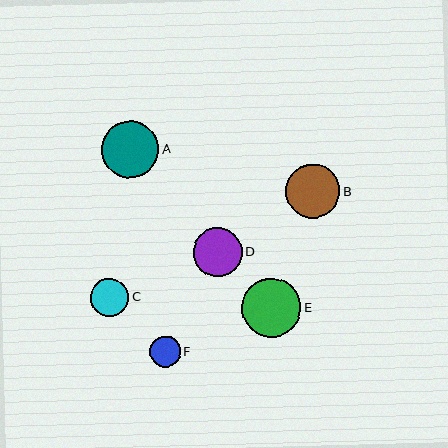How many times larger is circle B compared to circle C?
Circle B is approximately 1.4 times the size of circle C.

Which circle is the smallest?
Circle F is the smallest with a size of approximately 31 pixels.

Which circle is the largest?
Circle E is the largest with a size of approximately 59 pixels.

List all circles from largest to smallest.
From largest to smallest: E, A, B, D, C, F.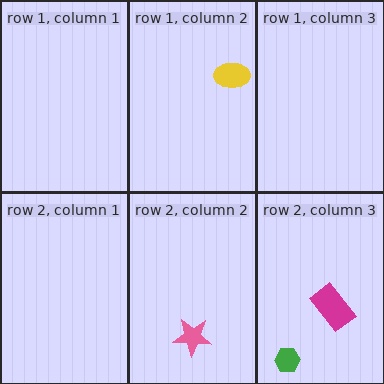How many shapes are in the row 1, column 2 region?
1.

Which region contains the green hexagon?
The row 2, column 3 region.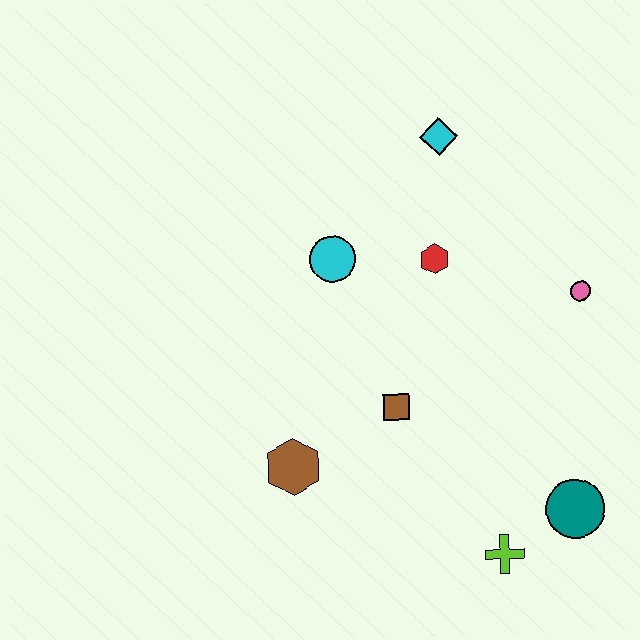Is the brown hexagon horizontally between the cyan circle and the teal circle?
No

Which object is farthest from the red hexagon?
The lime cross is farthest from the red hexagon.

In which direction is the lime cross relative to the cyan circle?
The lime cross is below the cyan circle.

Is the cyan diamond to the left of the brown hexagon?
No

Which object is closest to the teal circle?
The lime cross is closest to the teal circle.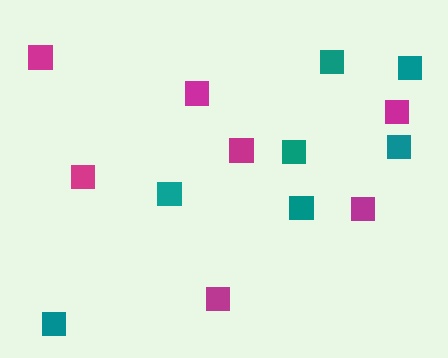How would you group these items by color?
There are 2 groups: one group of magenta squares (7) and one group of teal squares (7).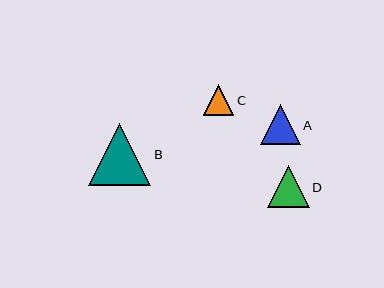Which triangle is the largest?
Triangle B is the largest with a size of approximately 62 pixels.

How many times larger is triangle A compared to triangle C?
Triangle A is approximately 1.3 times the size of triangle C.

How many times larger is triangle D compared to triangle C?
Triangle D is approximately 1.4 times the size of triangle C.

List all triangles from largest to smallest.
From largest to smallest: B, D, A, C.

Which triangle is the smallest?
Triangle C is the smallest with a size of approximately 31 pixels.